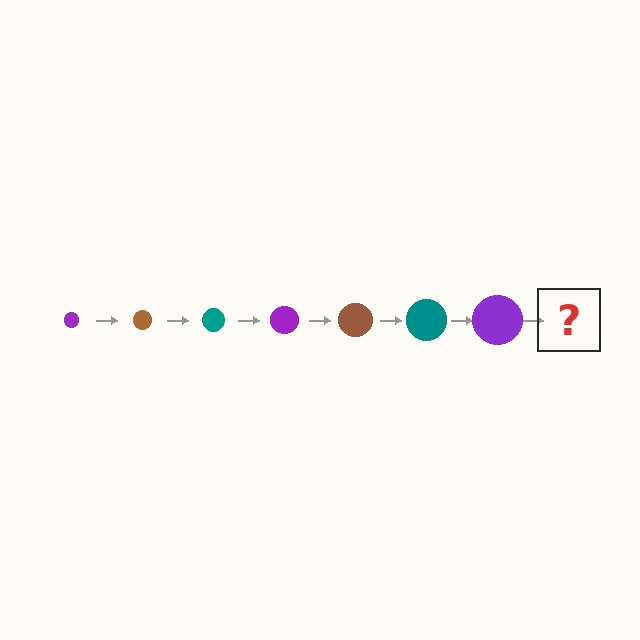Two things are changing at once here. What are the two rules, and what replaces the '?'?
The two rules are that the circle grows larger each step and the color cycles through purple, brown, and teal. The '?' should be a brown circle, larger than the previous one.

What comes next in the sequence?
The next element should be a brown circle, larger than the previous one.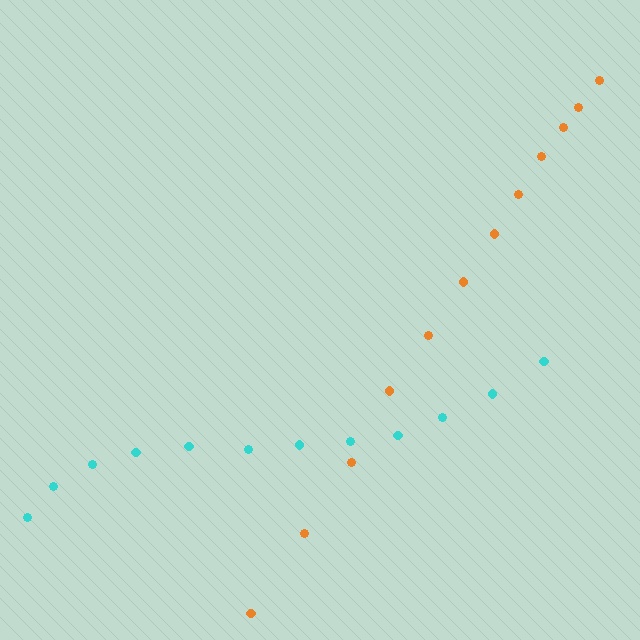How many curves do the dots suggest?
There are 2 distinct paths.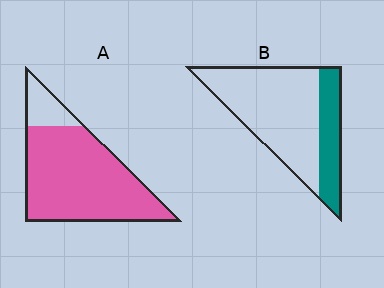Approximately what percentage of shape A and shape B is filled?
A is approximately 85% and B is approximately 25%.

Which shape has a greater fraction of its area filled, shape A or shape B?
Shape A.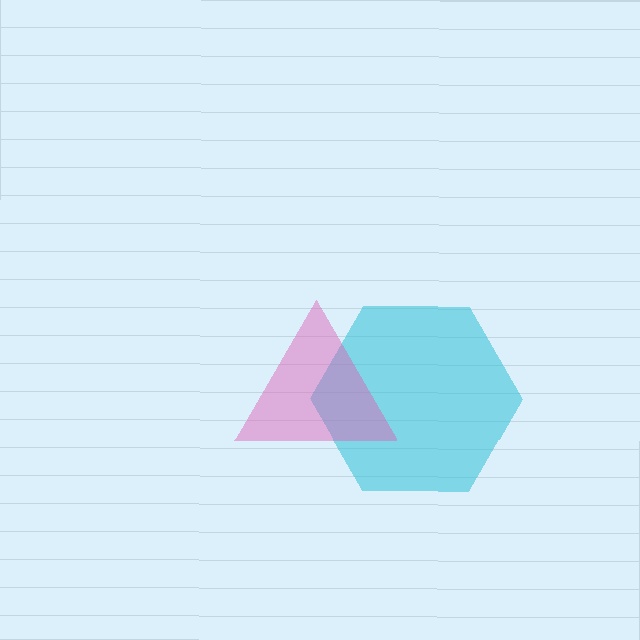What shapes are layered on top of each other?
The layered shapes are: a cyan hexagon, a pink triangle.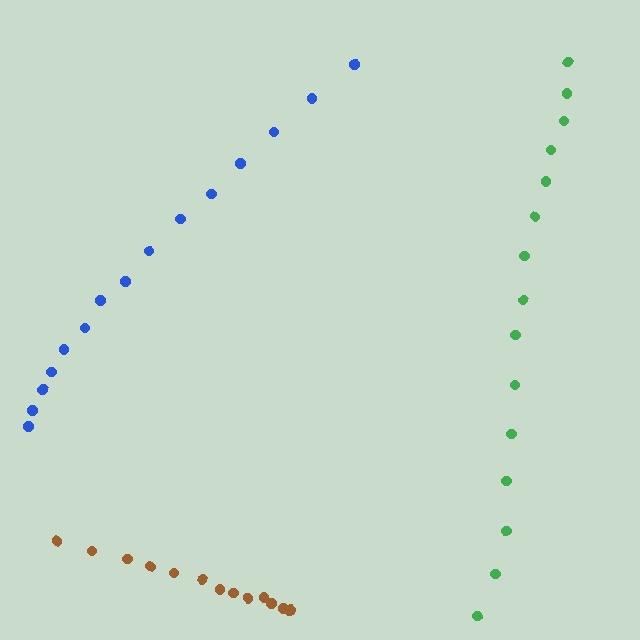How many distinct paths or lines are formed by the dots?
There are 3 distinct paths.